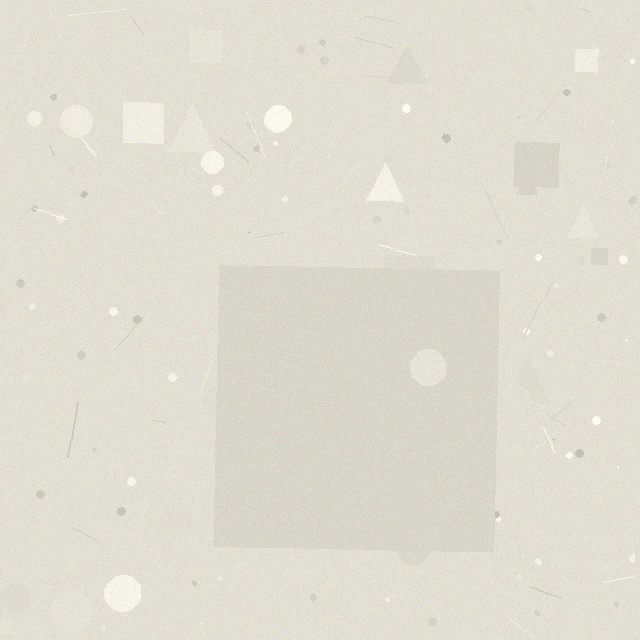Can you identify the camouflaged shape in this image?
The camouflaged shape is a square.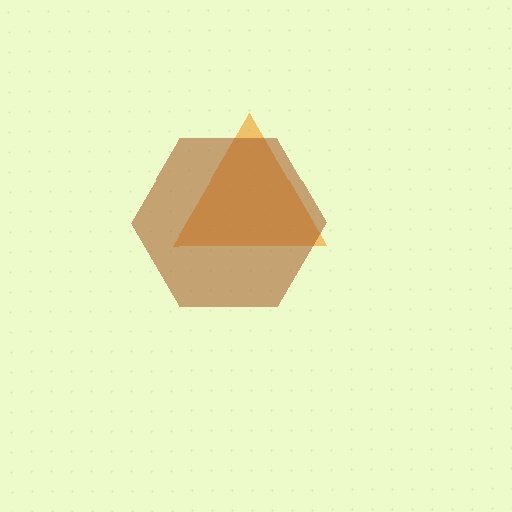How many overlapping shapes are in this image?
There are 2 overlapping shapes in the image.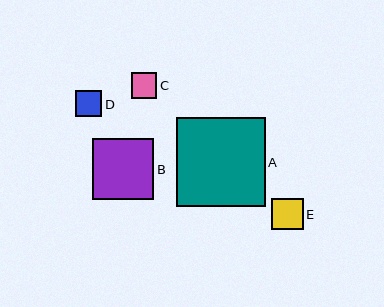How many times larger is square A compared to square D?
Square A is approximately 3.4 times the size of square D.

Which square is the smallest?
Square C is the smallest with a size of approximately 26 pixels.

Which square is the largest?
Square A is the largest with a size of approximately 89 pixels.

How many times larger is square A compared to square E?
Square A is approximately 2.8 times the size of square E.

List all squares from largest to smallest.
From largest to smallest: A, B, E, D, C.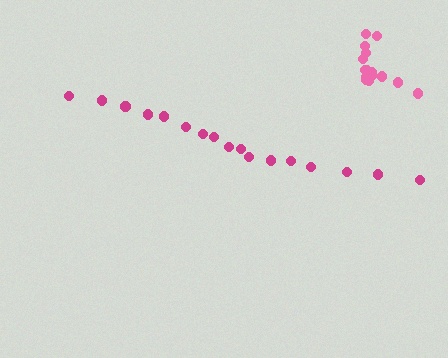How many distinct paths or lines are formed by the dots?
There are 2 distinct paths.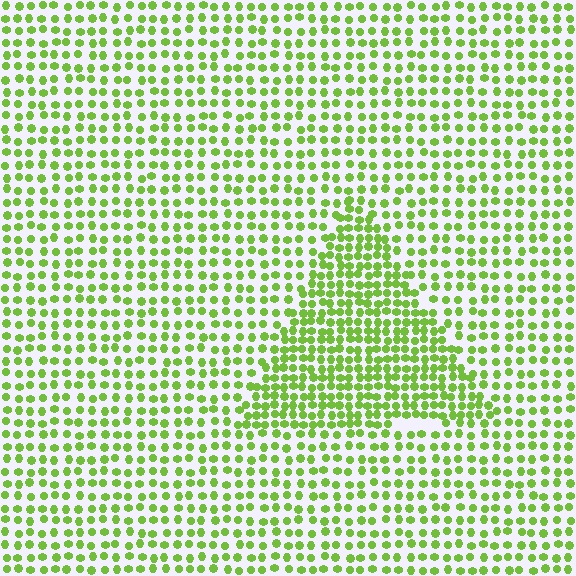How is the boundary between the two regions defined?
The boundary is defined by a change in element density (approximately 1.7x ratio). All elements are the same color, size, and shape.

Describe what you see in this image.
The image contains small lime elements arranged at two different densities. A triangle-shaped region is visible where the elements are more densely packed than the surrounding area.